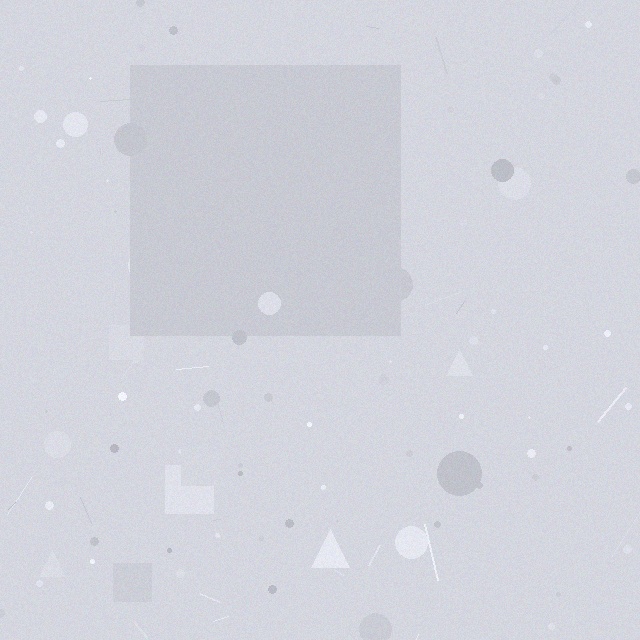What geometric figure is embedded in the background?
A square is embedded in the background.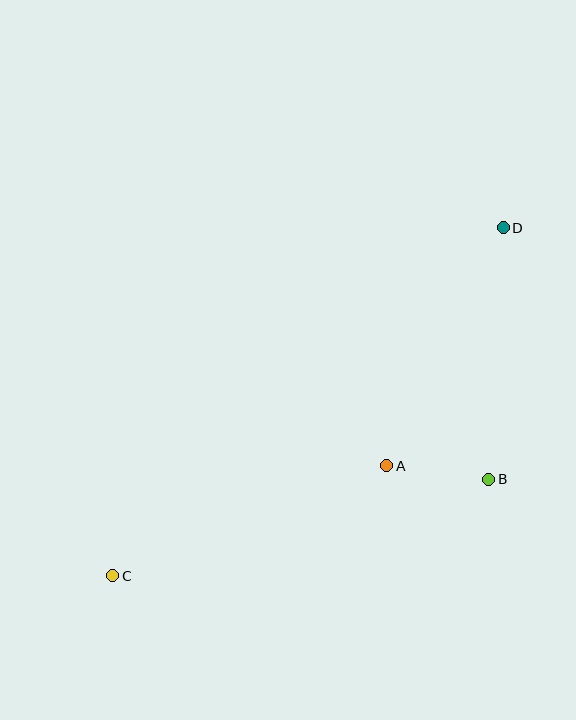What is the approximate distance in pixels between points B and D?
The distance between B and D is approximately 252 pixels.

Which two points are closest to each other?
Points A and B are closest to each other.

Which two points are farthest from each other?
Points C and D are farthest from each other.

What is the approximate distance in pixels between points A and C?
The distance between A and C is approximately 295 pixels.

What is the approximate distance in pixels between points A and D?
The distance between A and D is approximately 265 pixels.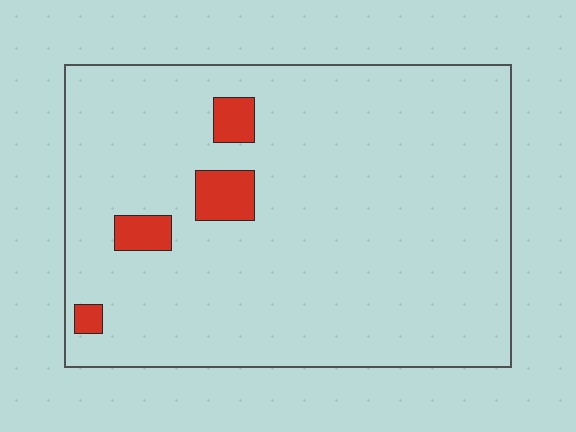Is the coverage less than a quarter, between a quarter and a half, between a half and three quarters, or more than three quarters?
Less than a quarter.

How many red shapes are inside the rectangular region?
4.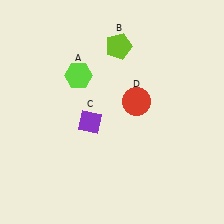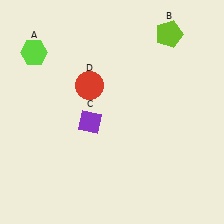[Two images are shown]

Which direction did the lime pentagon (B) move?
The lime pentagon (B) moved right.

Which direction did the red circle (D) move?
The red circle (D) moved left.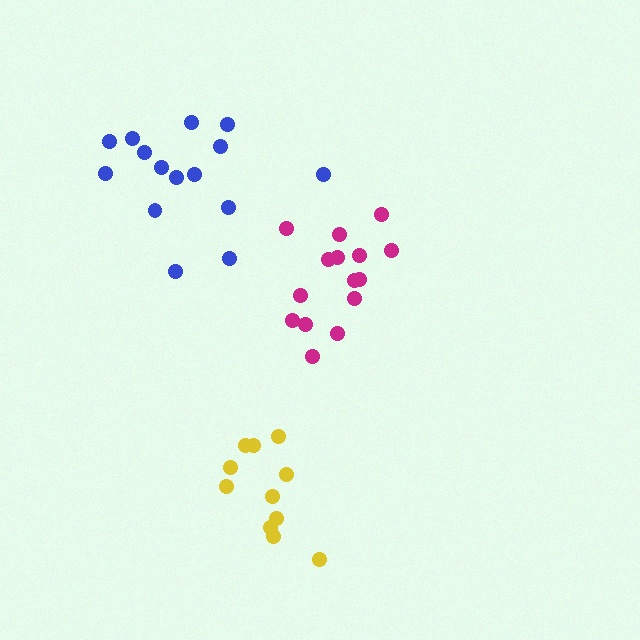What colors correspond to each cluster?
The clusters are colored: magenta, blue, yellow.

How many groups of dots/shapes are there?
There are 3 groups.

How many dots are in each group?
Group 1: 15 dots, Group 2: 15 dots, Group 3: 11 dots (41 total).